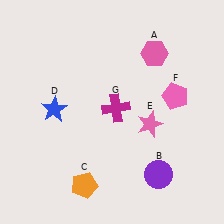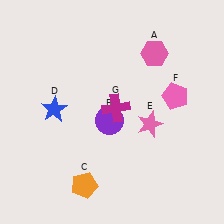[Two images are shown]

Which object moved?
The purple circle (B) moved up.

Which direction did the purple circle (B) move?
The purple circle (B) moved up.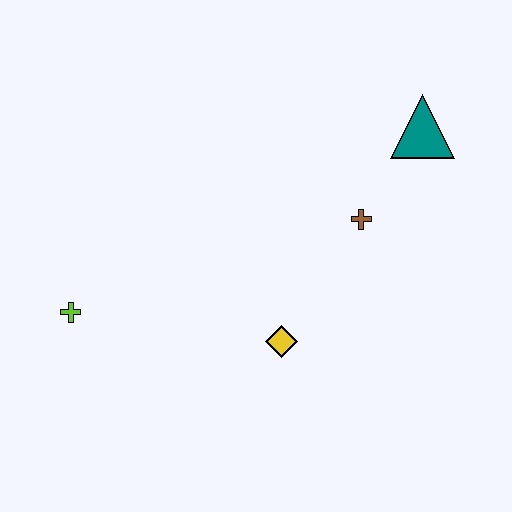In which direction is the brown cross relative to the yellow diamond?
The brown cross is above the yellow diamond.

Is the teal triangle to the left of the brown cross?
No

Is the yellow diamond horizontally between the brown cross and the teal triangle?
No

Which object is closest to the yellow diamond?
The brown cross is closest to the yellow diamond.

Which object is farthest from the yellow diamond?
The teal triangle is farthest from the yellow diamond.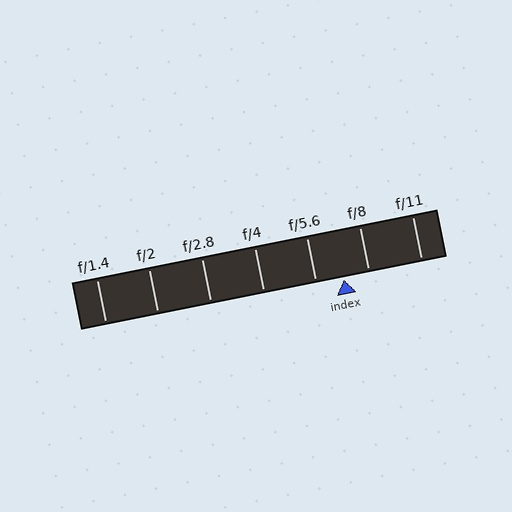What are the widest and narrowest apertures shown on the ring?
The widest aperture shown is f/1.4 and the narrowest is f/11.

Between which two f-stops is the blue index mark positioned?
The index mark is between f/5.6 and f/8.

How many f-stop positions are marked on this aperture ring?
There are 7 f-stop positions marked.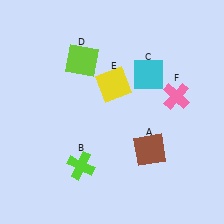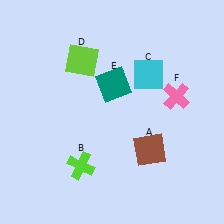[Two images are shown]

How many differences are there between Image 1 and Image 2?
There is 1 difference between the two images.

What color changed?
The square (E) changed from yellow in Image 1 to teal in Image 2.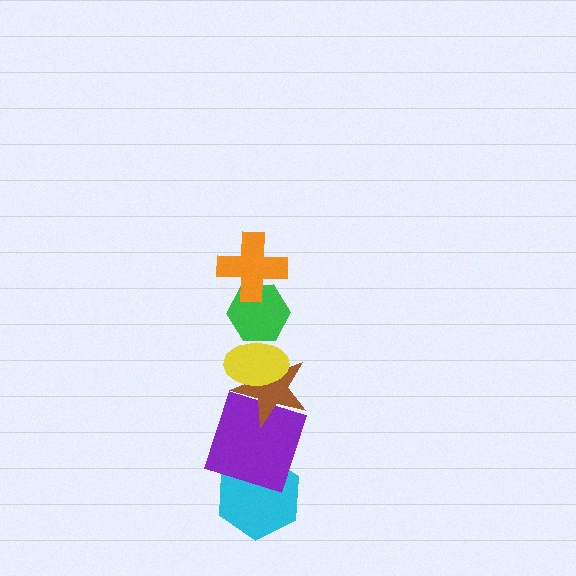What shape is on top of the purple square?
The brown star is on top of the purple square.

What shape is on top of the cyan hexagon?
The purple square is on top of the cyan hexagon.